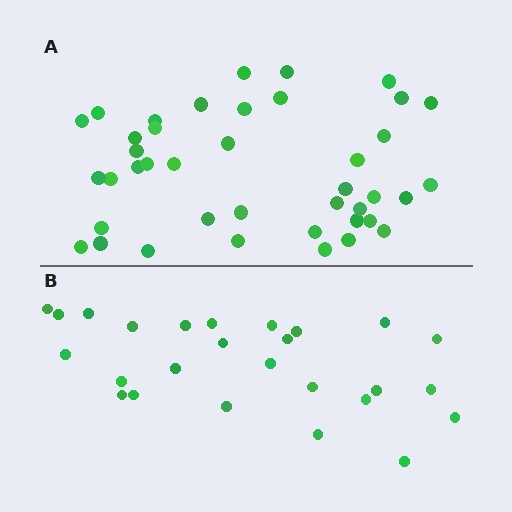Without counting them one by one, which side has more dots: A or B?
Region A (the top region) has more dots.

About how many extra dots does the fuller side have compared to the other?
Region A has approximately 15 more dots than region B.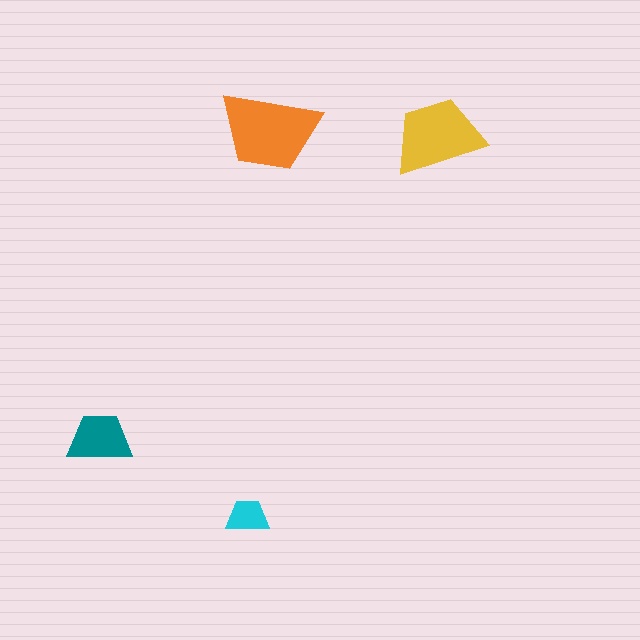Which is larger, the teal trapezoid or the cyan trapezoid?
The teal one.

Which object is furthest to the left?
The teal trapezoid is leftmost.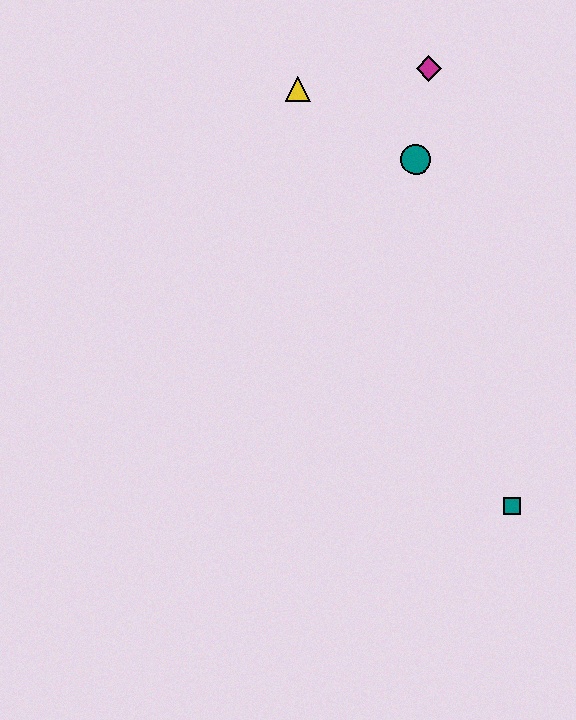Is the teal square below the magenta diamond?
Yes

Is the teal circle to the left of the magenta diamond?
Yes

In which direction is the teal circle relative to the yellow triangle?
The teal circle is to the right of the yellow triangle.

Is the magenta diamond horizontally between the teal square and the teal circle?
Yes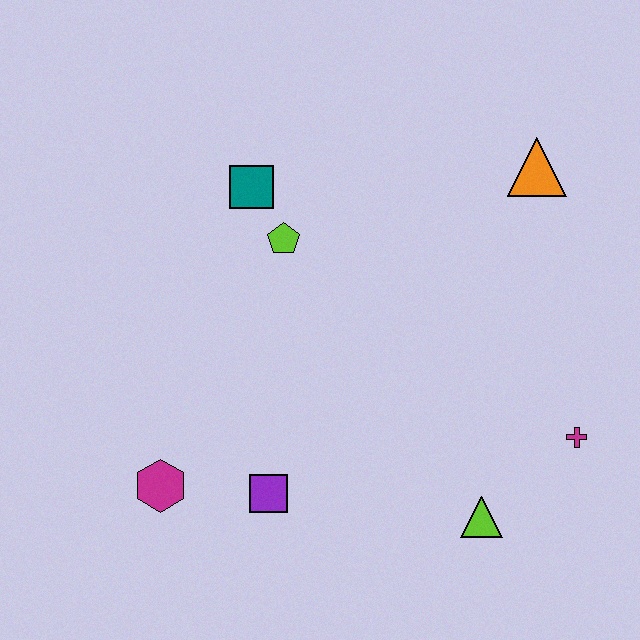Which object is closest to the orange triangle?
The lime pentagon is closest to the orange triangle.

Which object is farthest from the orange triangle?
The magenta hexagon is farthest from the orange triangle.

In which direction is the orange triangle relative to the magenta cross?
The orange triangle is above the magenta cross.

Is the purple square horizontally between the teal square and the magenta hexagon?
No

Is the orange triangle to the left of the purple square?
No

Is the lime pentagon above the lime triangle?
Yes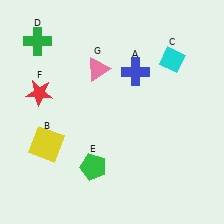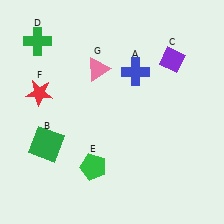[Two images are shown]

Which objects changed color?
B changed from yellow to green. C changed from cyan to purple.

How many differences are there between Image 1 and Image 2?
There are 2 differences between the two images.